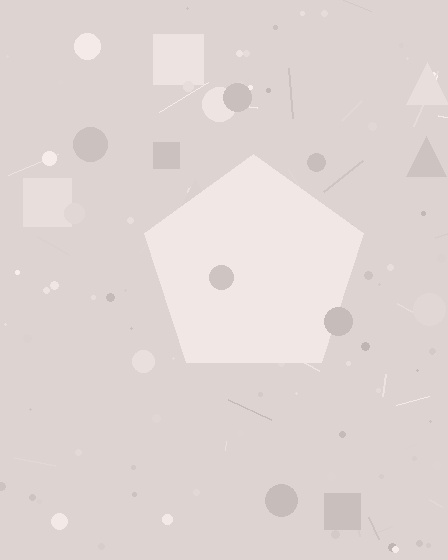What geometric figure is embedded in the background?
A pentagon is embedded in the background.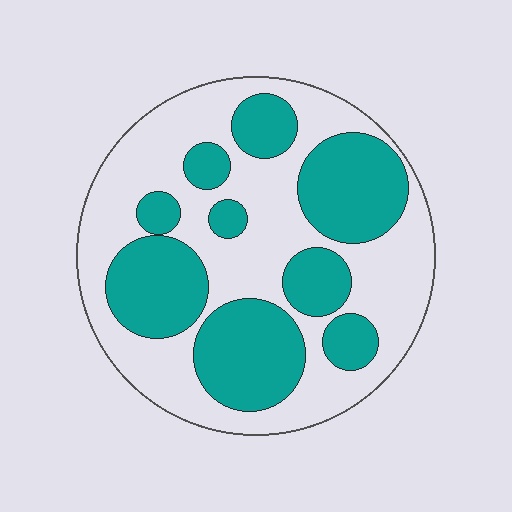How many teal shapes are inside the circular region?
9.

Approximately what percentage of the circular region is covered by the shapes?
Approximately 40%.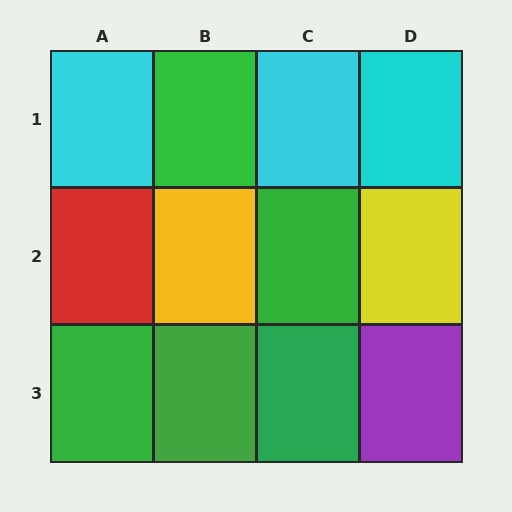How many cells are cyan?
3 cells are cyan.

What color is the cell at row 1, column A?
Cyan.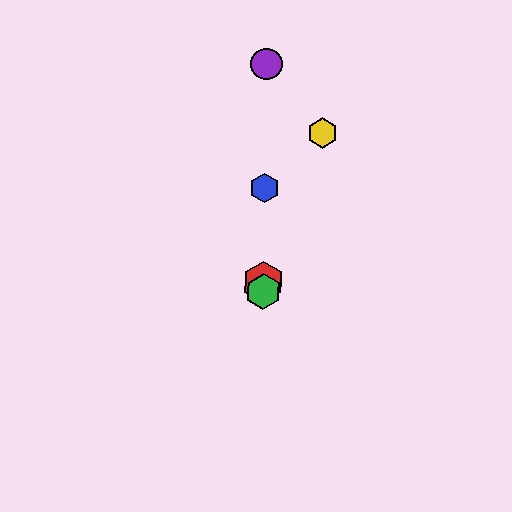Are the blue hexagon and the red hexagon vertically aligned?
Yes, both are at x≈265.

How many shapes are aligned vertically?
4 shapes (the red hexagon, the blue hexagon, the green hexagon, the purple circle) are aligned vertically.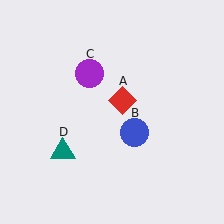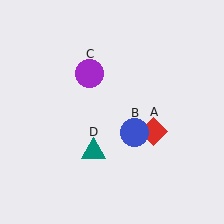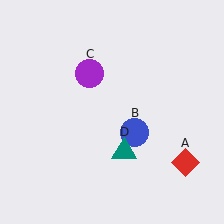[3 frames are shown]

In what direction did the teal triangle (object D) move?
The teal triangle (object D) moved right.